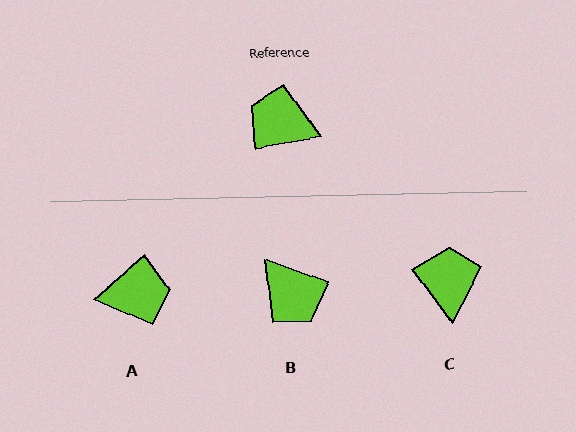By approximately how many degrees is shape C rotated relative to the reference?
Approximately 63 degrees clockwise.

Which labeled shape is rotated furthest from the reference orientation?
B, about 151 degrees away.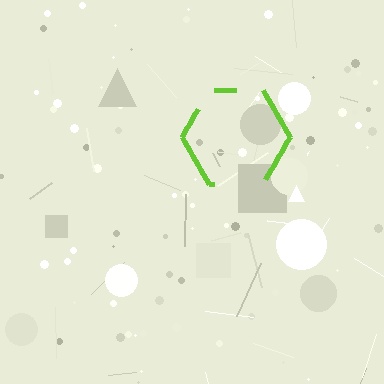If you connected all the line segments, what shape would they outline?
They would outline a hexagon.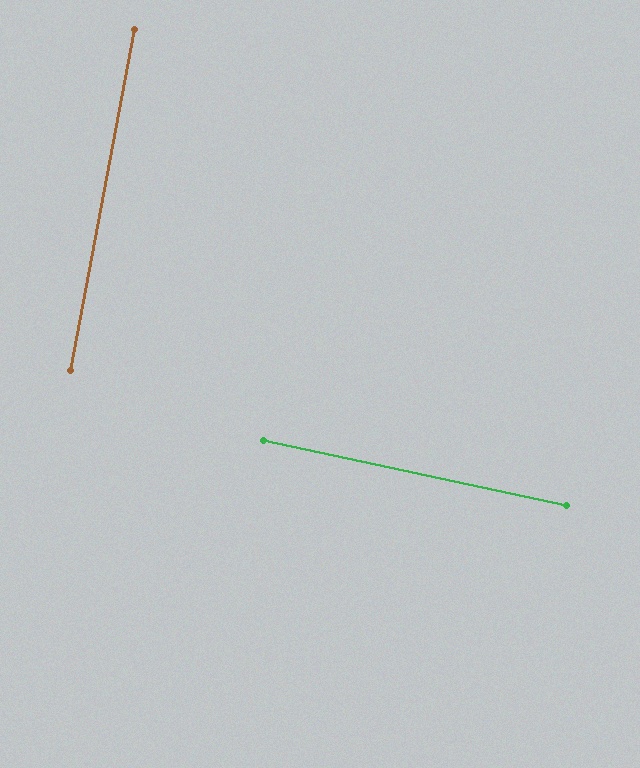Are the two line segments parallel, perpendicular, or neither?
Perpendicular — they meet at approximately 89°.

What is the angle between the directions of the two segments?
Approximately 89 degrees.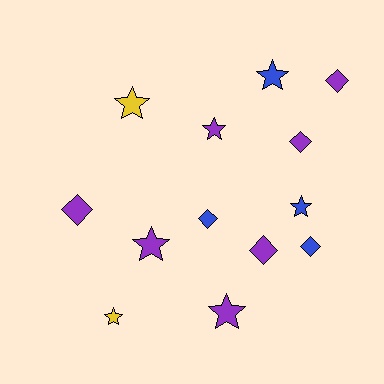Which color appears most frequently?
Purple, with 7 objects.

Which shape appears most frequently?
Star, with 7 objects.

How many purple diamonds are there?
There are 4 purple diamonds.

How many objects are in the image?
There are 13 objects.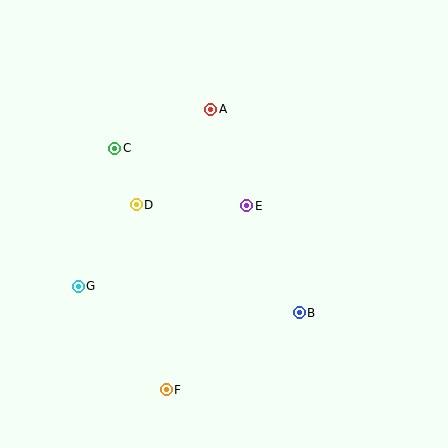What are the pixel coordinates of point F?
Point F is at (166, 390).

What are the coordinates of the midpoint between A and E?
The midpoint between A and E is at (229, 157).